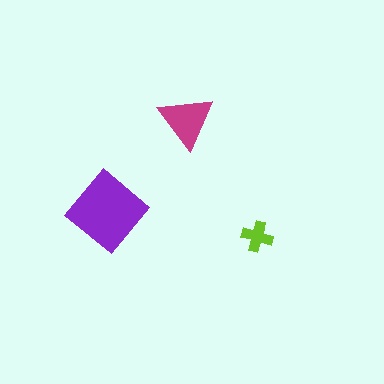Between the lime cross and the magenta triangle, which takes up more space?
The magenta triangle.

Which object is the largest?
The purple diamond.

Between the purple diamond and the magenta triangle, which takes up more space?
The purple diamond.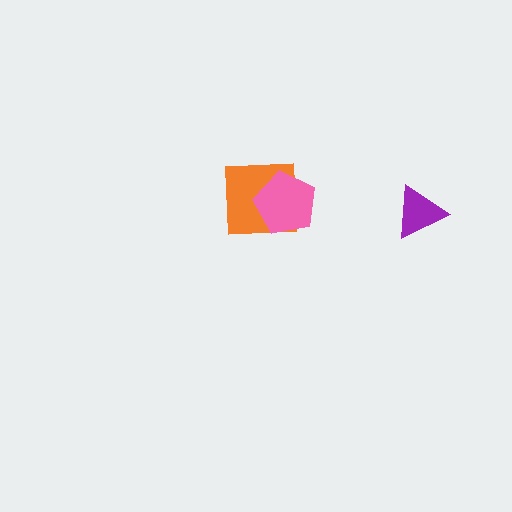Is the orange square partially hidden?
Yes, it is partially covered by another shape.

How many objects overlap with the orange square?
1 object overlaps with the orange square.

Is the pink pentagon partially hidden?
No, no other shape covers it.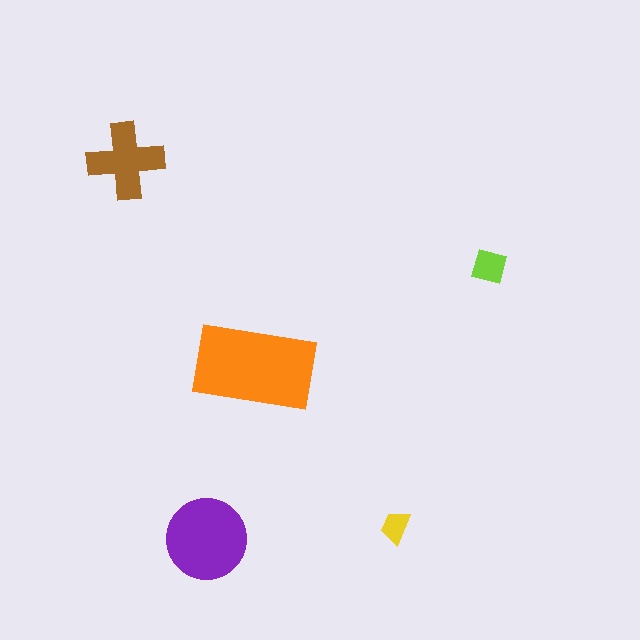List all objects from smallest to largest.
The yellow trapezoid, the lime diamond, the brown cross, the purple circle, the orange rectangle.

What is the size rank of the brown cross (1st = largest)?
3rd.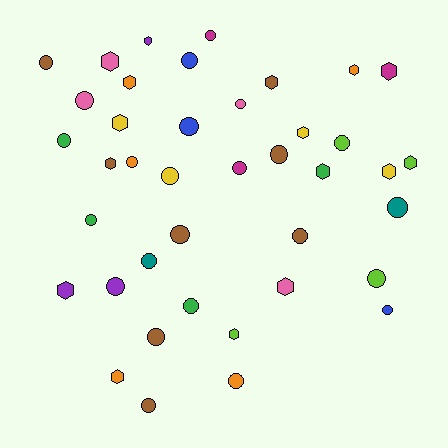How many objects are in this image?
There are 40 objects.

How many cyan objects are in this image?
There are no cyan objects.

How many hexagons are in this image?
There are 16 hexagons.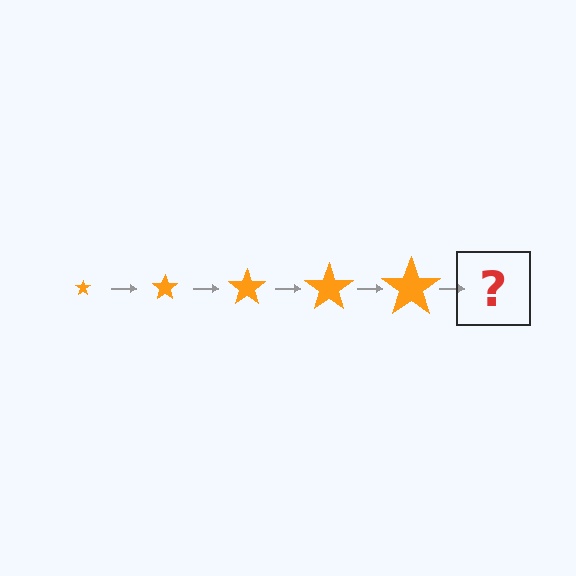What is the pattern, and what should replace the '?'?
The pattern is that the star gets progressively larger each step. The '?' should be an orange star, larger than the previous one.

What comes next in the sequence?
The next element should be an orange star, larger than the previous one.